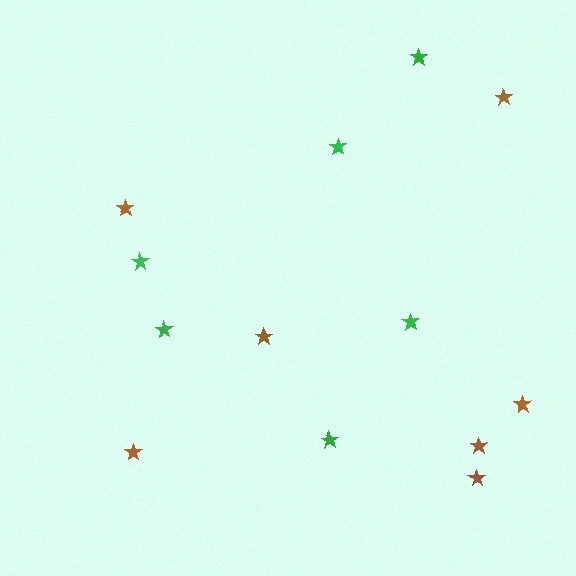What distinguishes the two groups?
There are 2 groups: one group of brown stars (7) and one group of green stars (6).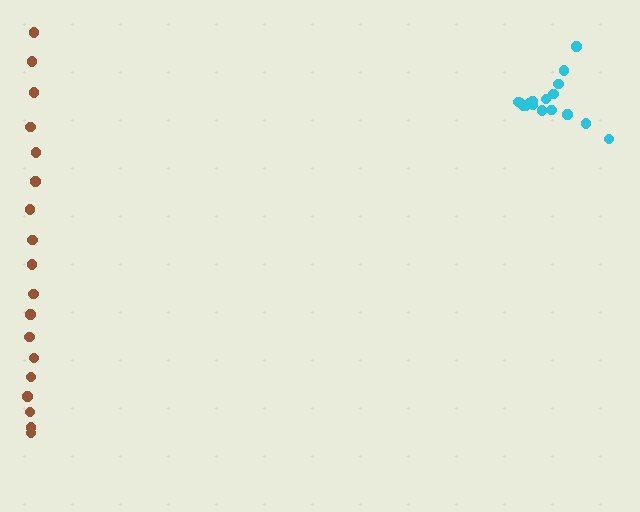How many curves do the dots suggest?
There are 2 distinct paths.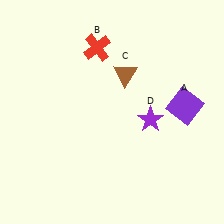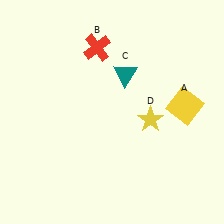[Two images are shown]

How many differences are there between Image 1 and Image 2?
There are 3 differences between the two images.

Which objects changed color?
A changed from purple to yellow. C changed from brown to teal. D changed from purple to yellow.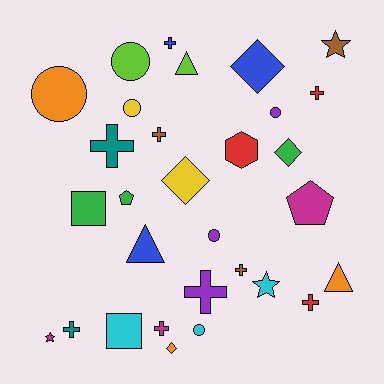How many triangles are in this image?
There are 3 triangles.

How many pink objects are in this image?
There are no pink objects.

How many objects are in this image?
There are 30 objects.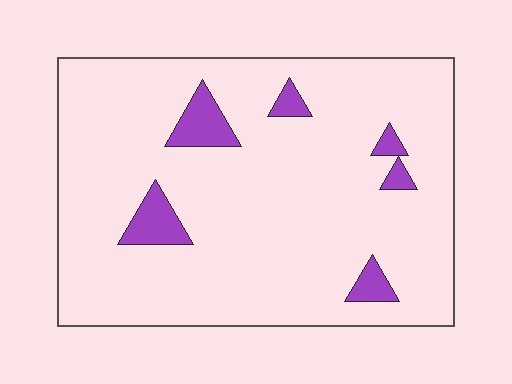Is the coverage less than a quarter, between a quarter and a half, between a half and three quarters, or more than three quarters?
Less than a quarter.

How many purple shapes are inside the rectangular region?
6.